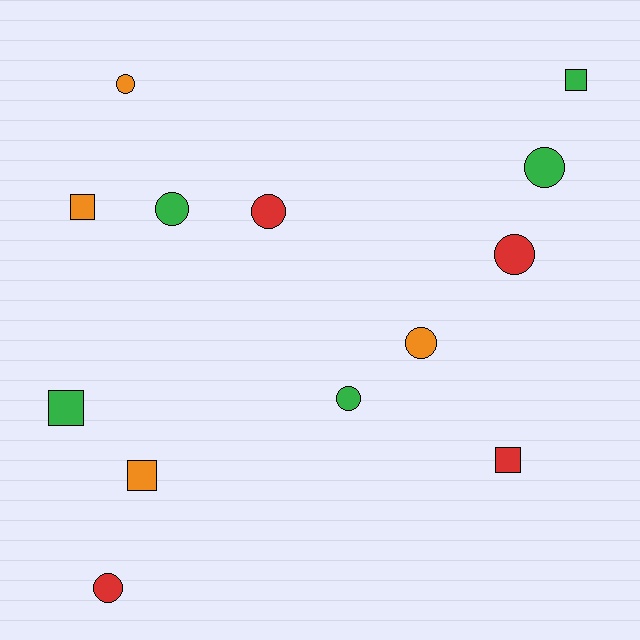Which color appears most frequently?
Green, with 5 objects.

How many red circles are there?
There are 3 red circles.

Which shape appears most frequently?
Circle, with 8 objects.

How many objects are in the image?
There are 13 objects.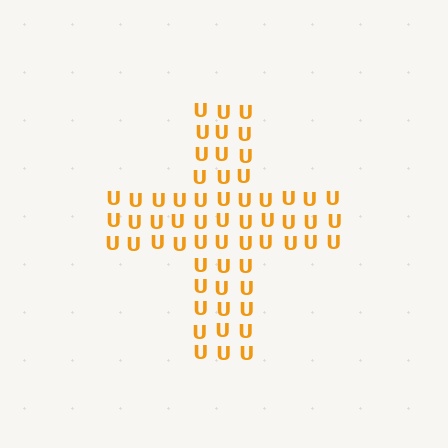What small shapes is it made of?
It is made of small letter U's.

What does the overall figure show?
The overall figure shows a cross.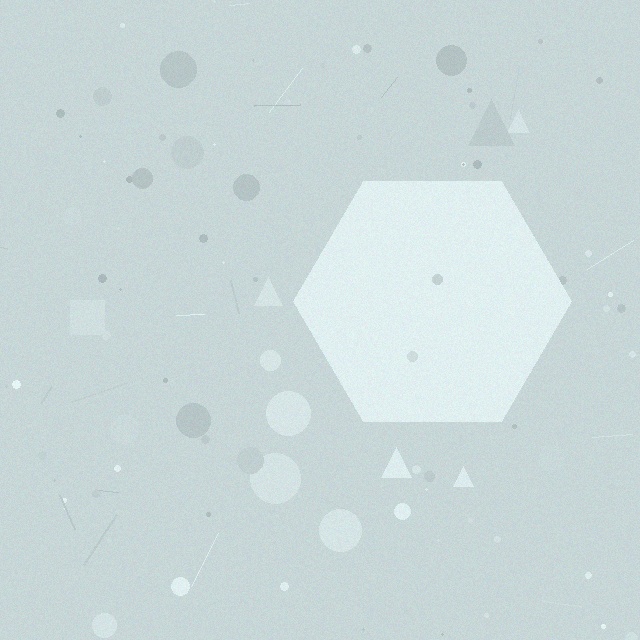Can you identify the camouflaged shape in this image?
The camouflaged shape is a hexagon.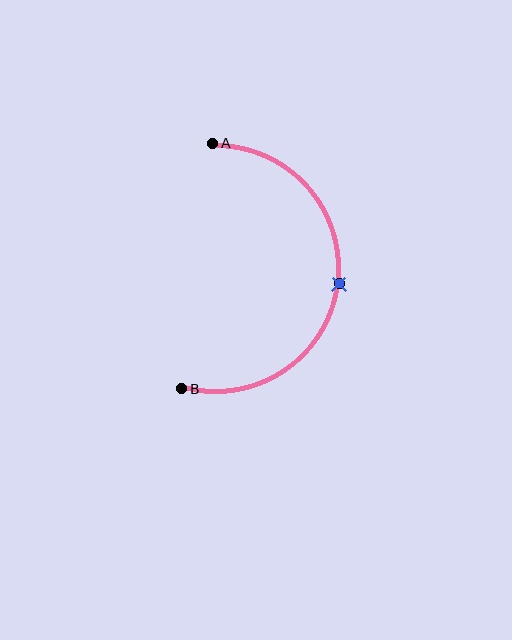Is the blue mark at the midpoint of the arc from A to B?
Yes. The blue mark lies on the arc at equal arc-length from both A and B — it is the arc midpoint.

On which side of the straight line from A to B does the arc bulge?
The arc bulges to the right of the straight line connecting A and B.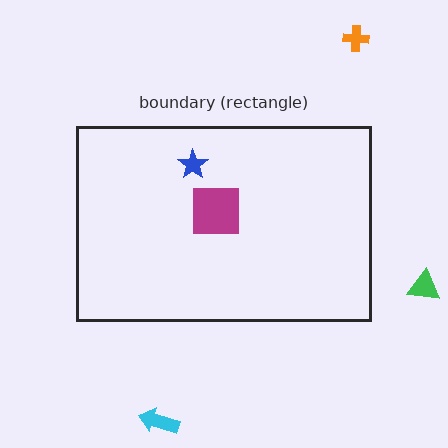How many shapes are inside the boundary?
2 inside, 3 outside.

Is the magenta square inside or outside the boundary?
Inside.